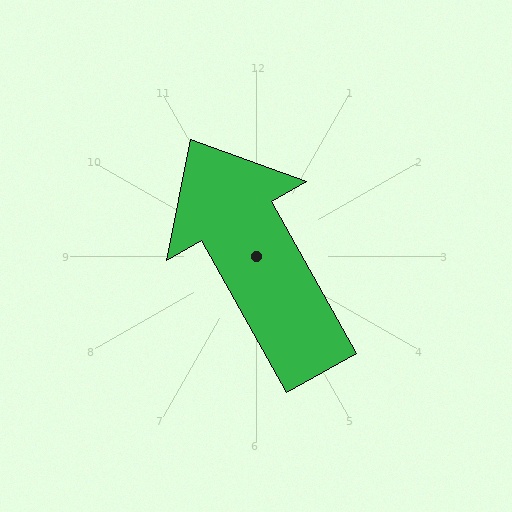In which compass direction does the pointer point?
Northwest.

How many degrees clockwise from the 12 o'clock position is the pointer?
Approximately 331 degrees.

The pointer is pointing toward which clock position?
Roughly 11 o'clock.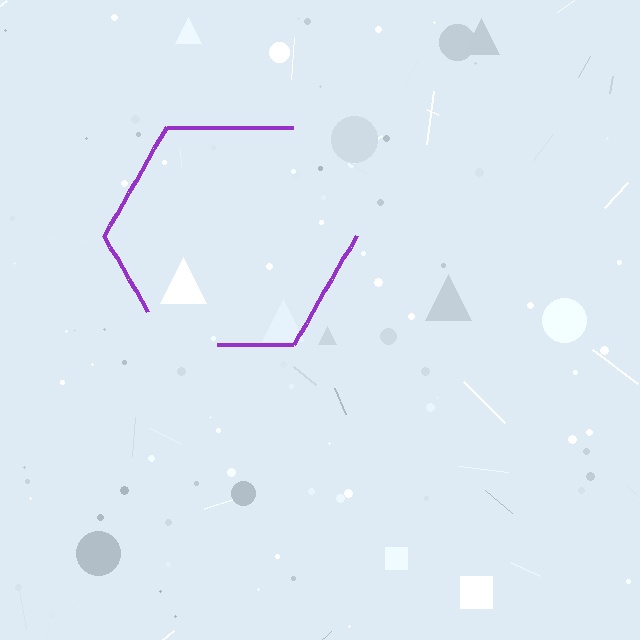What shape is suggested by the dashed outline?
The dashed outline suggests a hexagon.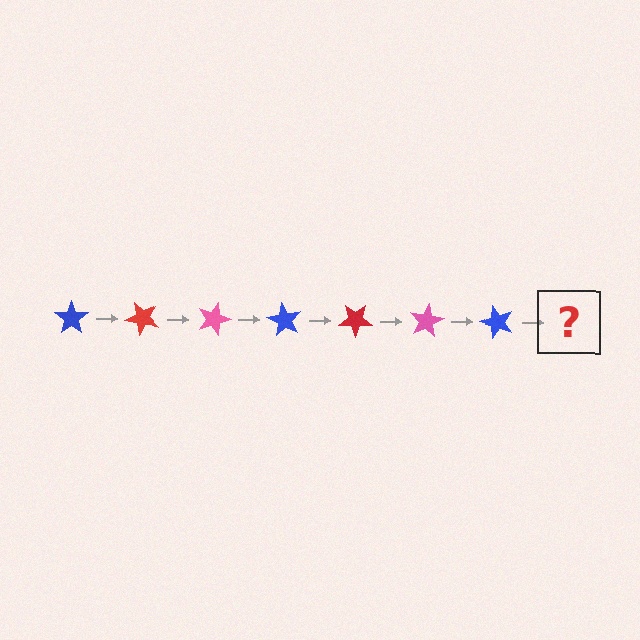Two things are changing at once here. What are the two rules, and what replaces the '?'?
The two rules are that it rotates 45 degrees each step and the color cycles through blue, red, and pink. The '?' should be a red star, rotated 315 degrees from the start.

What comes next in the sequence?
The next element should be a red star, rotated 315 degrees from the start.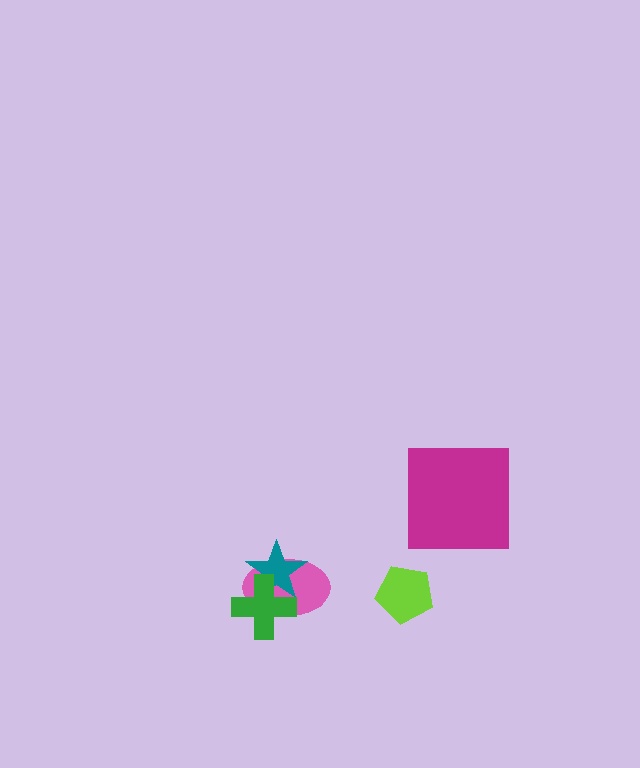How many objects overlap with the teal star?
2 objects overlap with the teal star.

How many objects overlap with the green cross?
2 objects overlap with the green cross.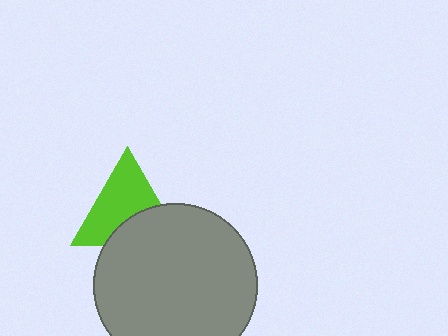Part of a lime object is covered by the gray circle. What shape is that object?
It is a triangle.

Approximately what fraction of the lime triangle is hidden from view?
Roughly 36% of the lime triangle is hidden behind the gray circle.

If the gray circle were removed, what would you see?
You would see the complete lime triangle.